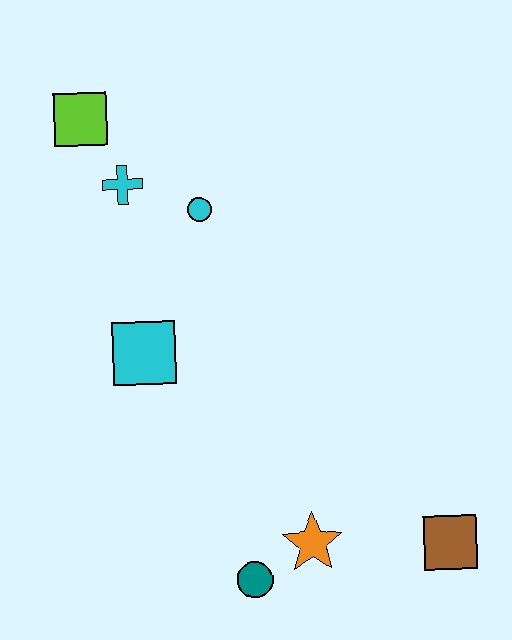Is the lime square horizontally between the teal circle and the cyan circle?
No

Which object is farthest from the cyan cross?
The brown square is farthest from the cyan cross.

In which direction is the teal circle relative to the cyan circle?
The teal circle is below the cyan circle.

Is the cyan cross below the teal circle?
No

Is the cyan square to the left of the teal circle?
Yes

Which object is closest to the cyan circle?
The cyan cross is closest to the cyan circle.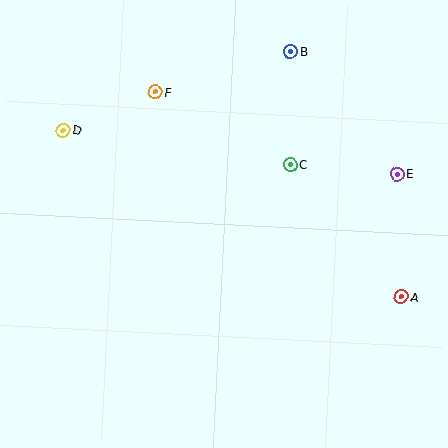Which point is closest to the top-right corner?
Point B is closest to the top-right corner.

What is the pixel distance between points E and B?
The distance between E and B is 162 pixels.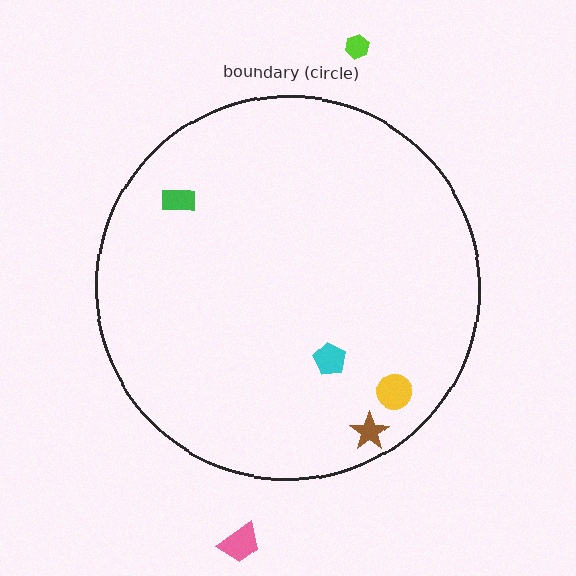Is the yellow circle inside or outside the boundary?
Inside.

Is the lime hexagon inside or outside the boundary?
Outside.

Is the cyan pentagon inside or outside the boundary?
Inside.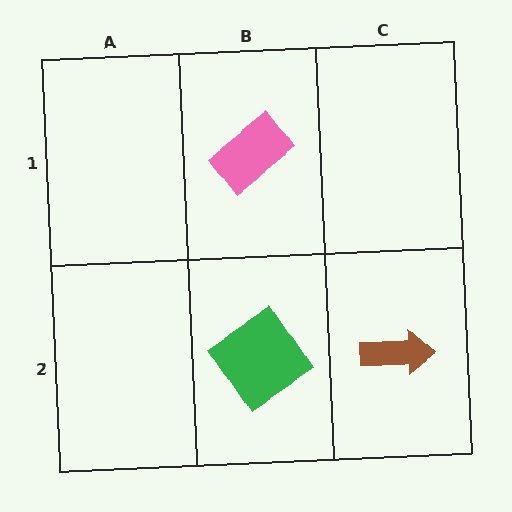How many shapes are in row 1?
1 shape.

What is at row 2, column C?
A brown arrow.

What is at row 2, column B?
A green diamond.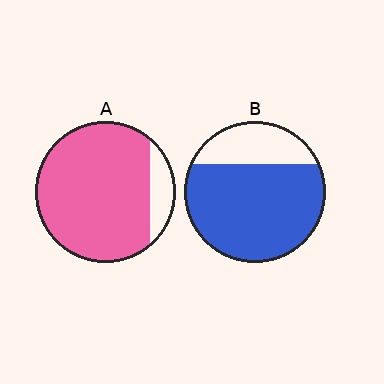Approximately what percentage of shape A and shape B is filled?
A is approximately 85% and B is approximately 75%.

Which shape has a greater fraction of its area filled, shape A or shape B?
Shape A.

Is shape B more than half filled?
Yes.